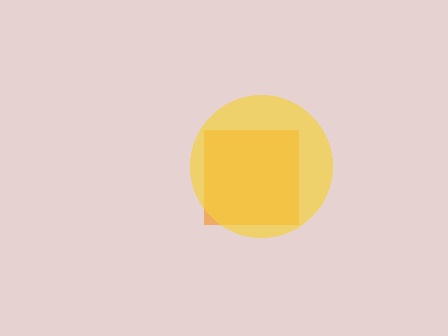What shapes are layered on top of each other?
The layered shapes are: an orange square, a yellow circle.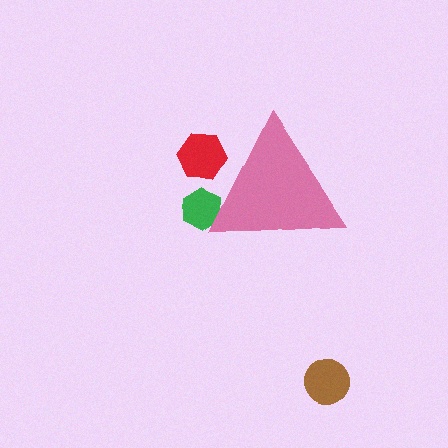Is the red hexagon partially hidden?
Yes, the red hexagon is partially hidden behind the pink triangle.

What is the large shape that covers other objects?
A pink triangle.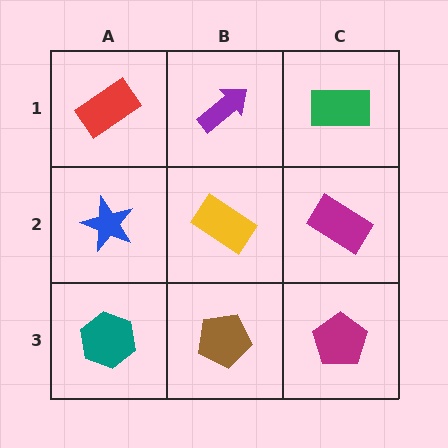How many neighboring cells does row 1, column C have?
2.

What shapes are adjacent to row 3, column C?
A magenta rectangle (row 2, column C), a brown pentagon (row 3, column B).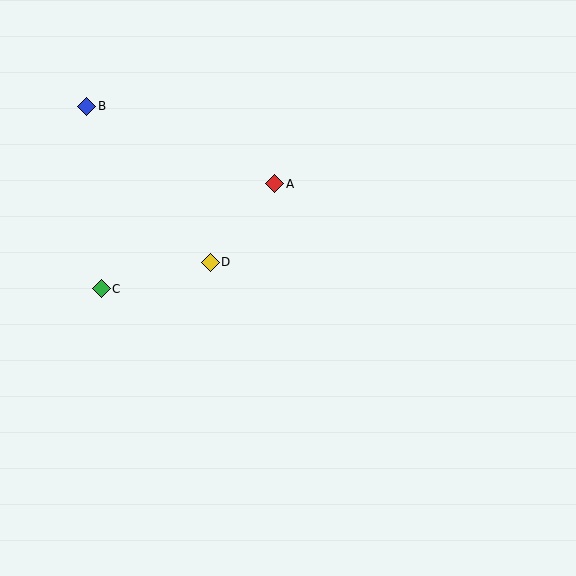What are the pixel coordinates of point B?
Point B is at (87, 106).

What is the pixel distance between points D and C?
The distance between D and C is 113 pixels.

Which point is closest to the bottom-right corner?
Point D is closest to the bottom-right corner.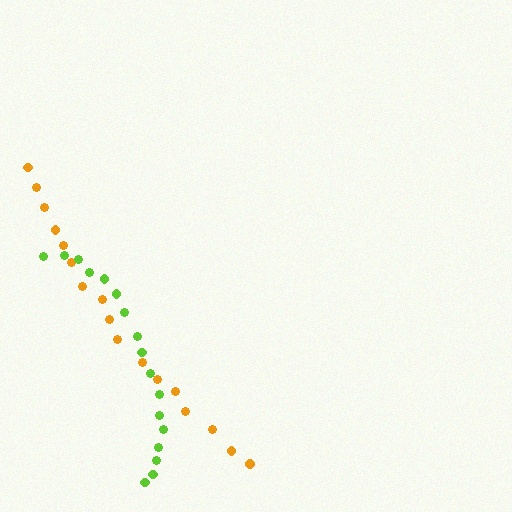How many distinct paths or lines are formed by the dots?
There are 2 distinct paths.